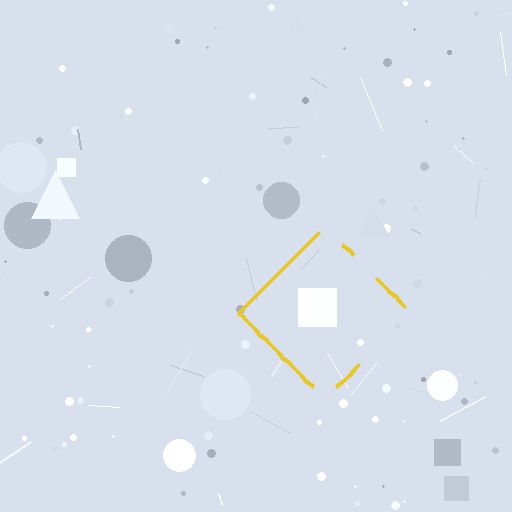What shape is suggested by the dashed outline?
The dashed outline suggests a diamond.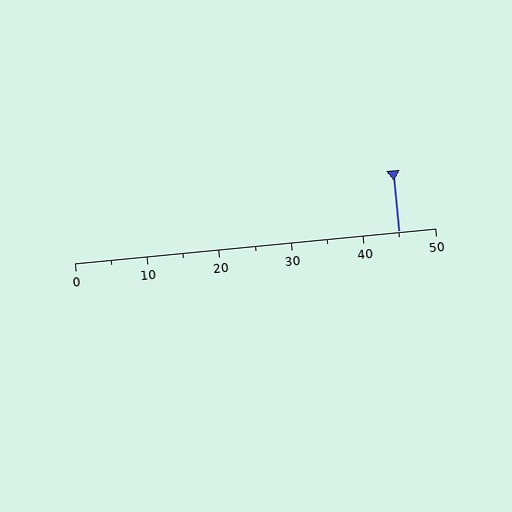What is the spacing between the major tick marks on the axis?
The major ticks are spaced 10 apart.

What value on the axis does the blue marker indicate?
The marker indicates approximately 45.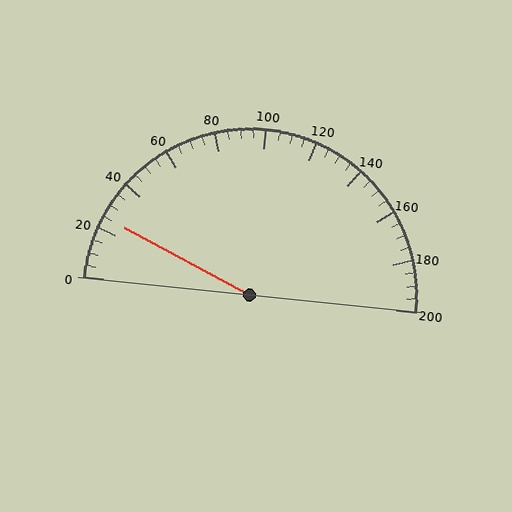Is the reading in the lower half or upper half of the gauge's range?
The reading is in the lower half of the range (0 to 200).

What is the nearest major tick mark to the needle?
The nearest major tick mark is 20.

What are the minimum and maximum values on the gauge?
The gauge ranges from 0 to 200.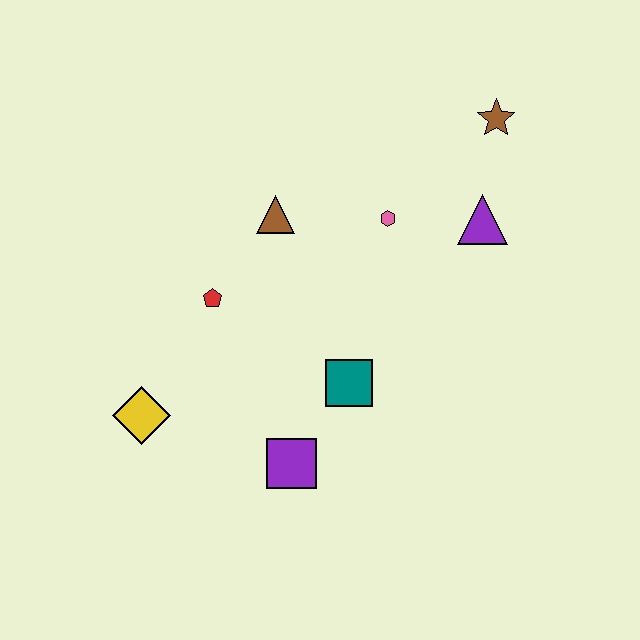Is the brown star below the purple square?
No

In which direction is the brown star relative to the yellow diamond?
The brown star is to the right of the yellow diamond.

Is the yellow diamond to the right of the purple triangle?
No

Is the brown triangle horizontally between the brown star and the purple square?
No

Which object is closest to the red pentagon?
The brown triangle is closest to the red pentagon.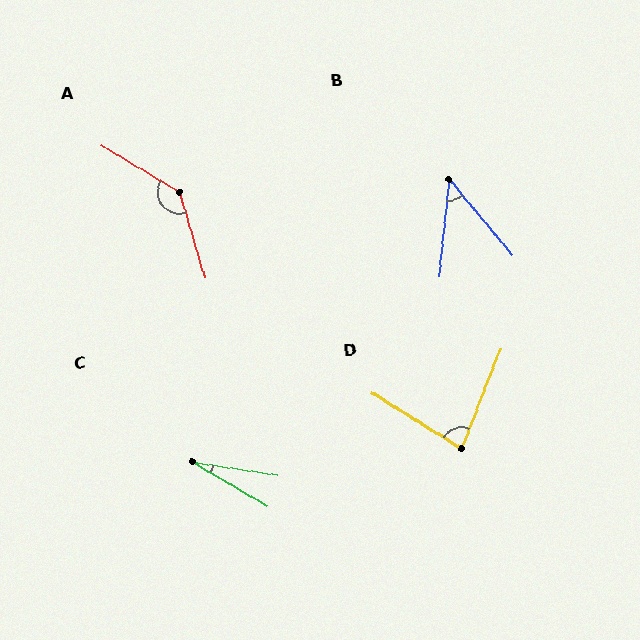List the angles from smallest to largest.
C (21°), B (45°), D (79°), A (137°).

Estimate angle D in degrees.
Approximately 79 degrees.